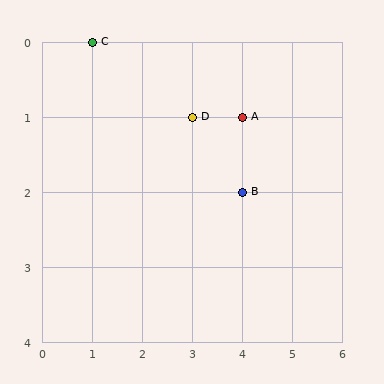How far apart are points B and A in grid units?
Points B and A are 1 row apart.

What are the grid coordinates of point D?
Point D is at grid coordinates (3, 1).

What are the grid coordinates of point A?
Point A is at grid coordinates (4, 1).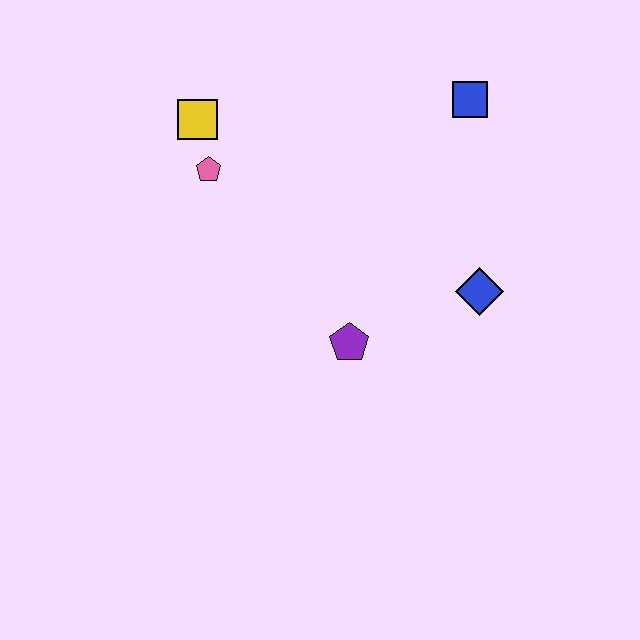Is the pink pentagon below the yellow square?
Yes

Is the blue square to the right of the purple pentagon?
Yes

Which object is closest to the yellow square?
The pink pentagon is closest to the yellow square.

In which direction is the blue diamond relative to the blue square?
The blue diamond is below the blue square.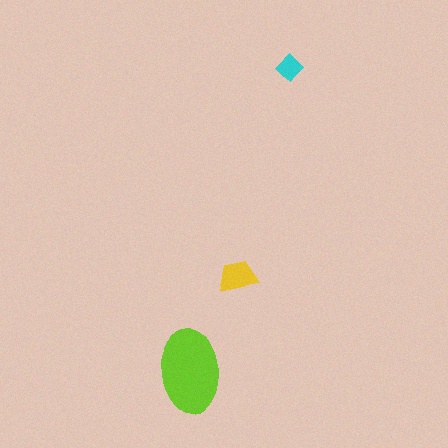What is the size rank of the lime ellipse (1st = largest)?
1st.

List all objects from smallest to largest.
The cyan diamond, the yellow trapezoid, the lime ellipse.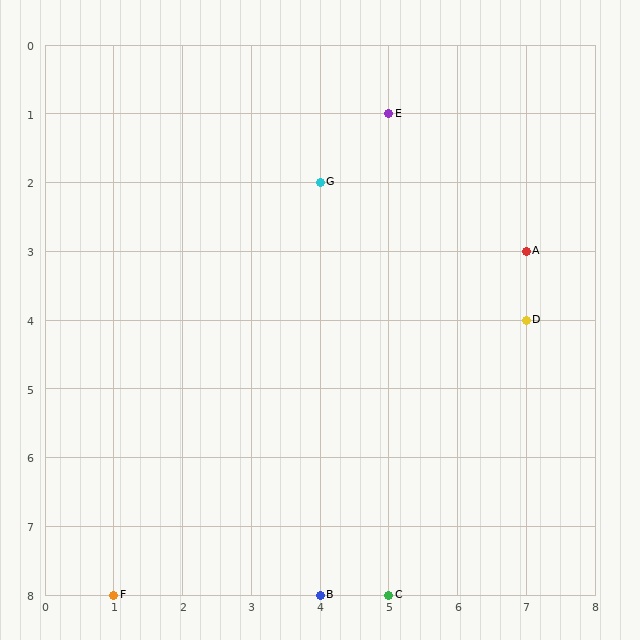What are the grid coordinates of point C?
Point C is at grid coordinates (5, 8).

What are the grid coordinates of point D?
Point D is at grid coordinates (7, 4).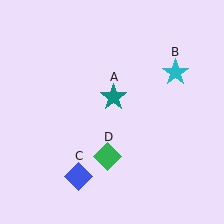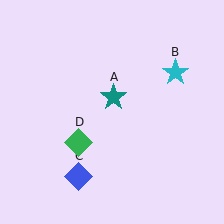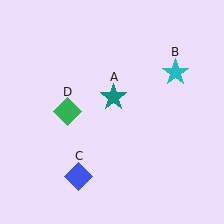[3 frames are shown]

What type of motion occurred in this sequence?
The green diamond (object D) rotated clockwise around the center of the scene.